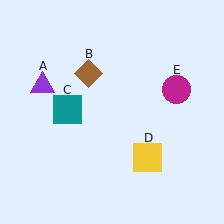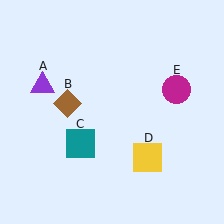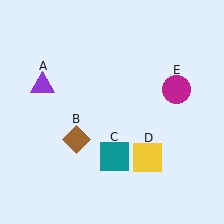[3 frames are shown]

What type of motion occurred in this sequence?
The brown diamond (object B), teal square (object C) rotated counterclockwise around the center of the scene.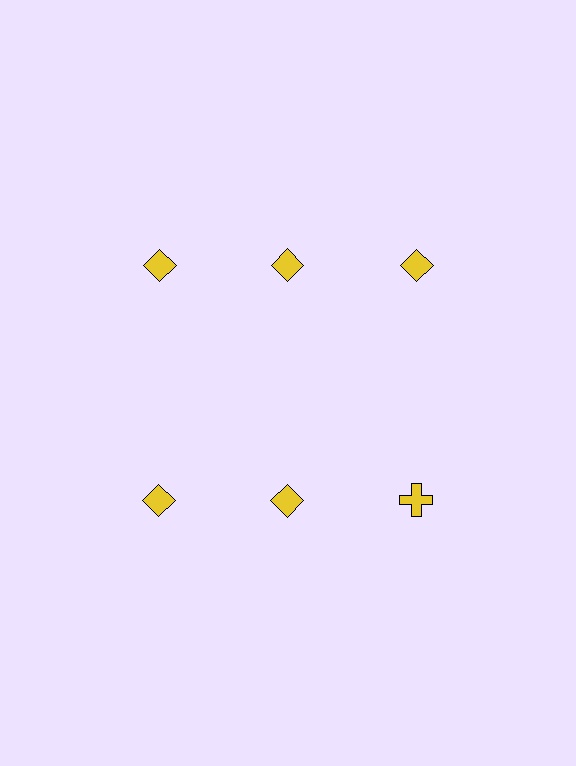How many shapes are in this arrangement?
There are 6 shapes arranged in a grid pattern.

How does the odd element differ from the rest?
It has a different shape: cross instead of diamond.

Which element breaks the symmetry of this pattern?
The yellow cross in the second row, center column breaks the symmetry. All other shapes are yellow diamonds.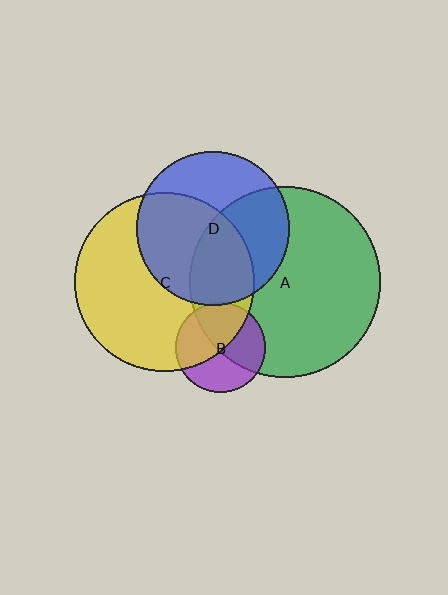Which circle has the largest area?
Circle A (green).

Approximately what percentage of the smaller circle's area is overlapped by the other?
Approximately 45%.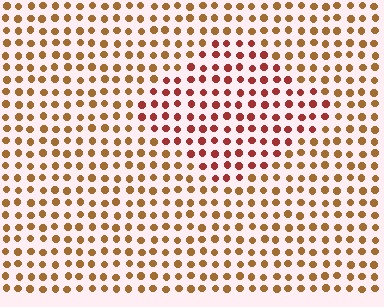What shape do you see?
I see a diamond.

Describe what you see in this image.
The image is filled with small brown elements in a uniform arrangement. A diamond-shaped region is visible where the elements are tinted to a slightly different hue, forming a subtle color boundary.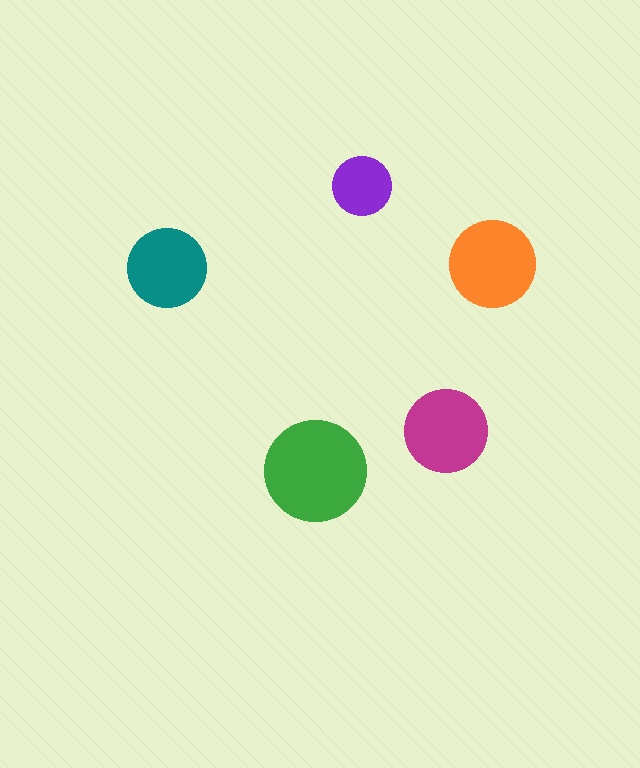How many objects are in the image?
There are 5 objects in the image.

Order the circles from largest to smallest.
the green one, the orange one, the magenta one, the teal one, the purple one.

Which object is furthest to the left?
The teal circle is leftmost.